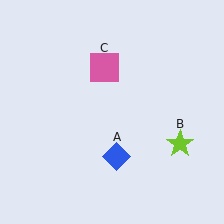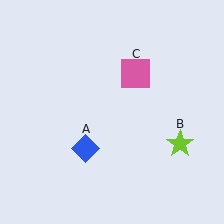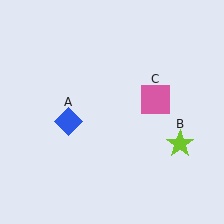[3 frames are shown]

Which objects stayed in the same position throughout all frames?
Lime star (object B) remained stationary.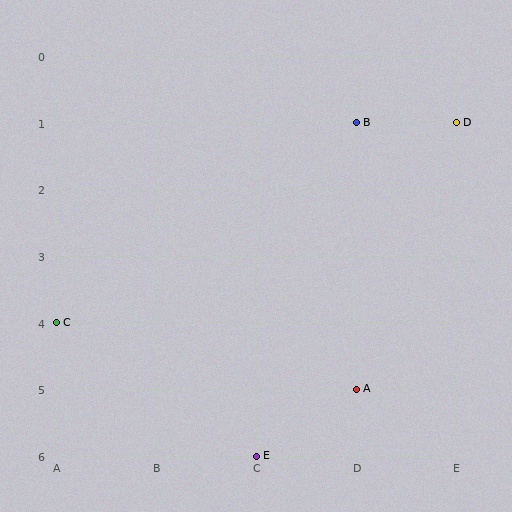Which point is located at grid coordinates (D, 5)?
Point A is at (D, 5).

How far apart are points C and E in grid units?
Points C and E are 2 columns and 2 rows apart (about 2.8 grid units diagonally).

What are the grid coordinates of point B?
Point B is at grid coordinates (D, 1).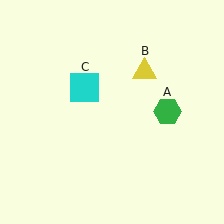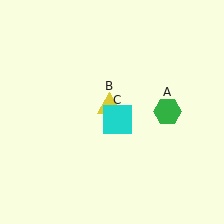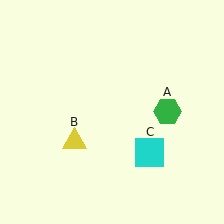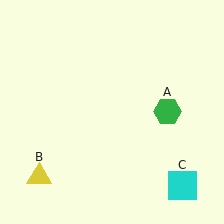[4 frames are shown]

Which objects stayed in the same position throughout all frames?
Green hexagon (object A) remained stationary.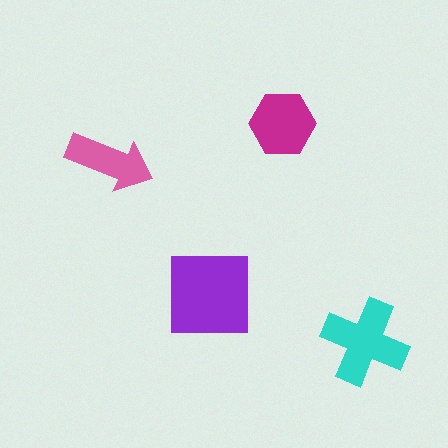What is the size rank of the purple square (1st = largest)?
1st.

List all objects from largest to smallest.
The purple square, the cyan cross, the magenta hexagon, the pink arrow.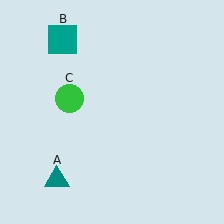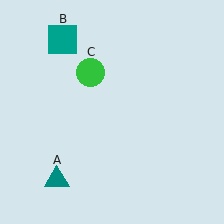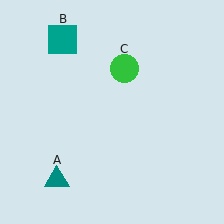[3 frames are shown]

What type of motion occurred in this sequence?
The green circle (object C) rotated clockwise around the center of the scene.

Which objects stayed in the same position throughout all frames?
Teal triangle (object A) and teal square (object B) remained stationary.